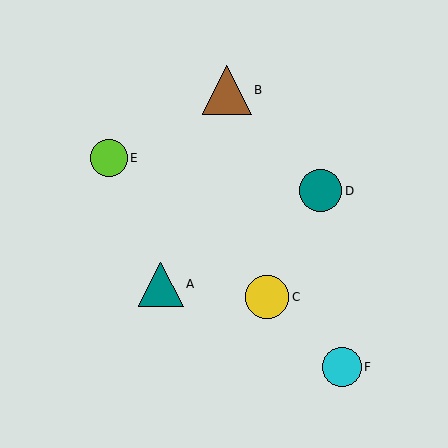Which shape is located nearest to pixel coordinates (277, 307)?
The yellow circle (labeled C) at (267, 297) is nearest to that location.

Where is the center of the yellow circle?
The center of the yellow circle is at (267, 297).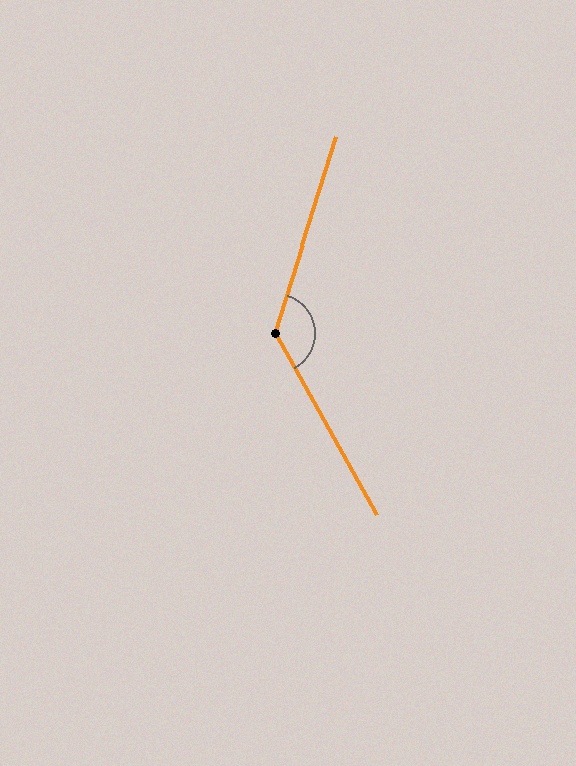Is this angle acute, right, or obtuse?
It is obtuse.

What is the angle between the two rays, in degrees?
Approximately 133 degrees.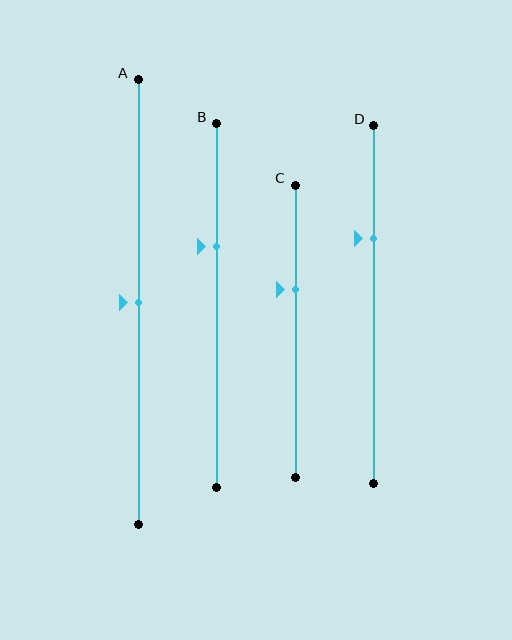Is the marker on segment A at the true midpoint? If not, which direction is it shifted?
Yes, the marker on segment A is at the true midpoint.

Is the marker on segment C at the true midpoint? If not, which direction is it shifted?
No, the marker on segment C is shifted upward by about 14% of the segment length.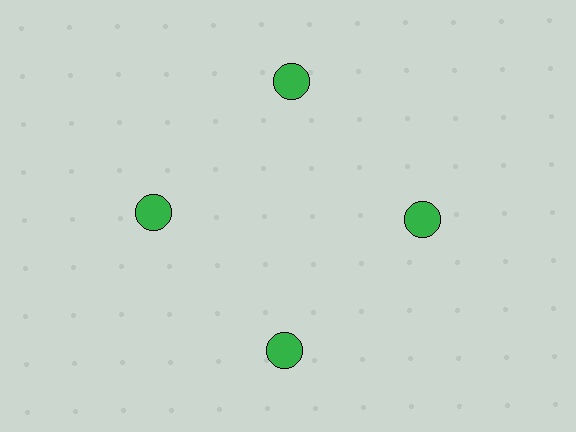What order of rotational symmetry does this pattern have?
This pattern has 4-fold rotational symmetry.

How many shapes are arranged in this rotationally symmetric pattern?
There are 4 shapes, arranged in 4 groups of 1.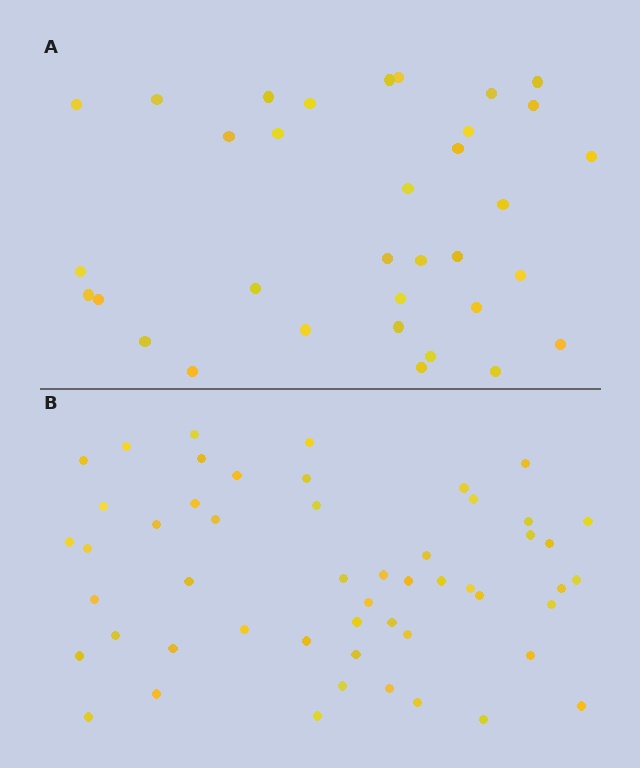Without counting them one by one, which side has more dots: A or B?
Region B (the bottom region) has more dots.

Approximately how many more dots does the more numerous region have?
Region B has approximately 20 more dots than region A.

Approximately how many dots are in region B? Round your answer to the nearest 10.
About 50 dots. (The exact count is 52, which rounds to 50.)